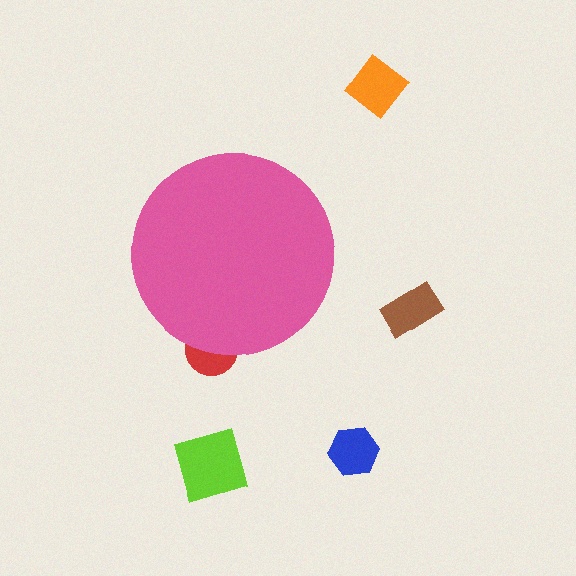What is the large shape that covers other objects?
A pink circle.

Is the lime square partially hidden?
No, the lime square is fully visible.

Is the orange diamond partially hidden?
No, the orange diamond is fully visible.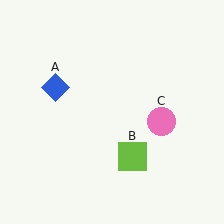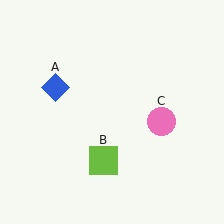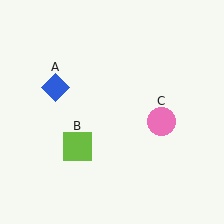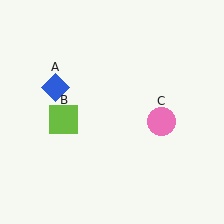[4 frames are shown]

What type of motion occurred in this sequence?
The lime square (object B) rotated clockwise around the center of the scene.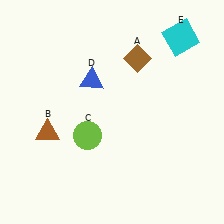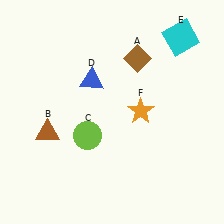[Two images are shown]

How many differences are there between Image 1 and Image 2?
There is 1 difference between the two images.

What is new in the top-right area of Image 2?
An orange star (F) was added in the top-right area of Image 2.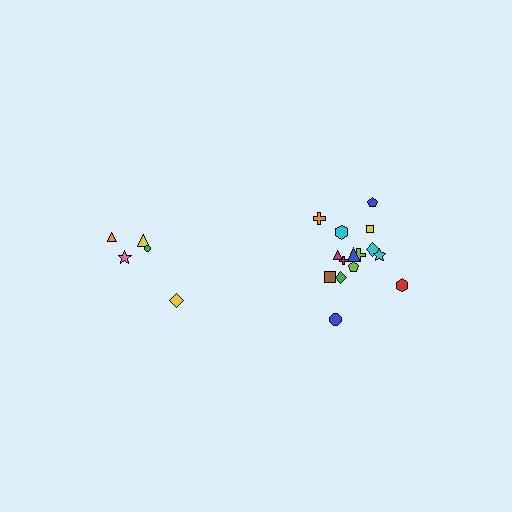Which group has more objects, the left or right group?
The right group.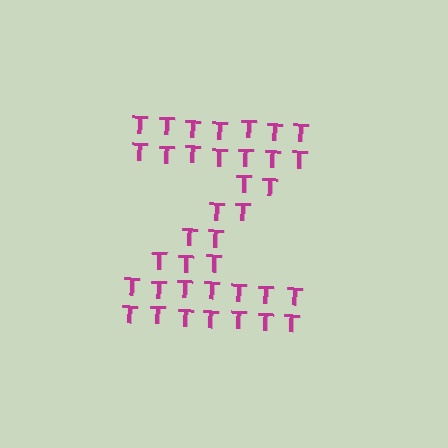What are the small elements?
The small elements are letter T's.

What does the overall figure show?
The overall figure shows the letter Z.